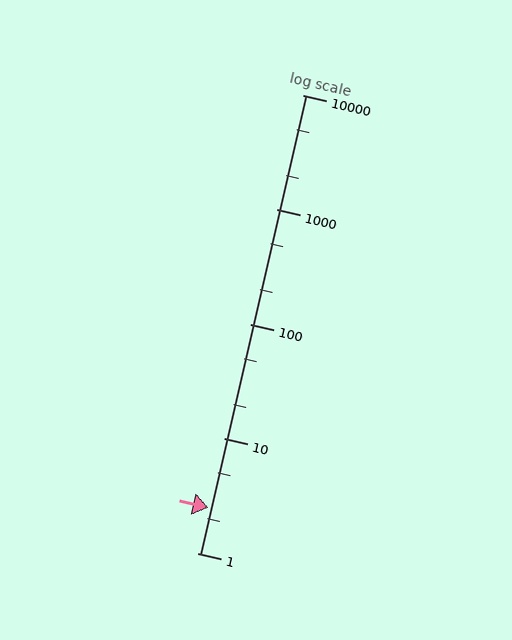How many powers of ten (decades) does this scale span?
The scale spans 4 decades, from 1 to 10000.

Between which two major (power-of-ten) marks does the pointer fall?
The pointer is between 1 and 10.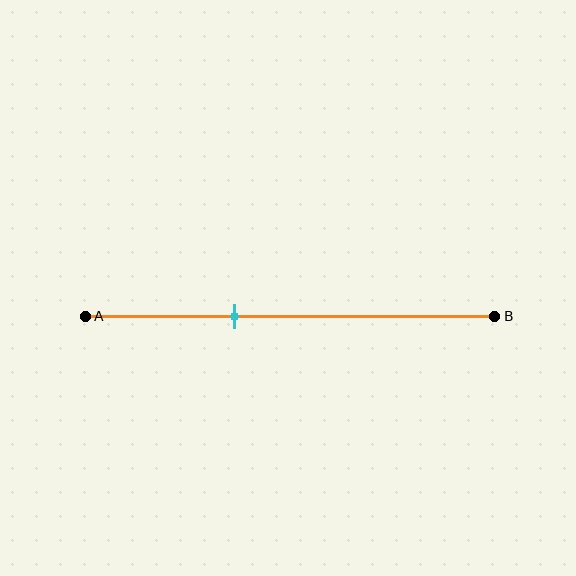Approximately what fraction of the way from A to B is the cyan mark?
The cyan mark is approximately 35% of the way from A to B.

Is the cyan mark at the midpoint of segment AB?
No, the mark is at about 35% from A, not at the 50% midpoint.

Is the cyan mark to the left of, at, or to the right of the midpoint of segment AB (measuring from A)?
The cyan mark is to the left of the midpoint of segment AB.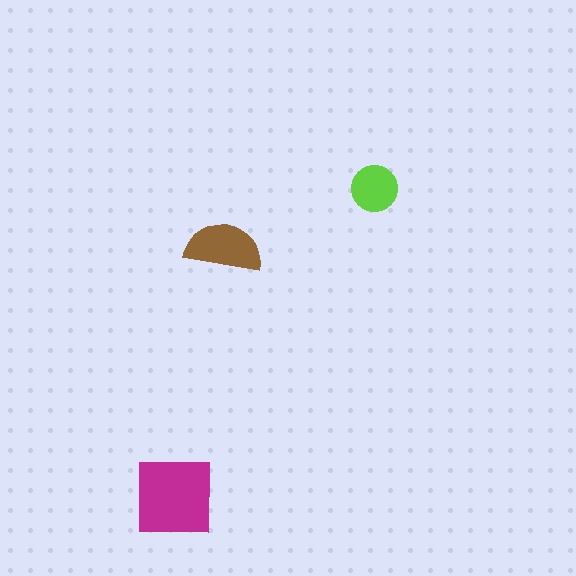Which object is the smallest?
The lime circle.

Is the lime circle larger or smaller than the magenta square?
Smaller.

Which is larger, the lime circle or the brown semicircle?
The brown semicircle.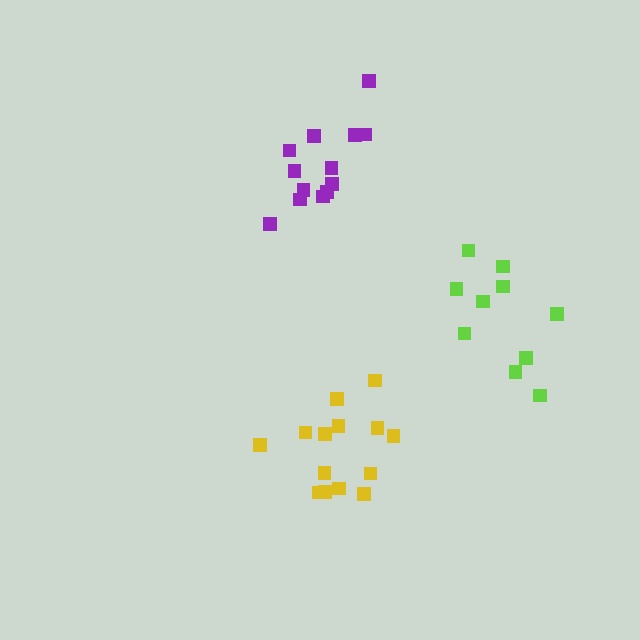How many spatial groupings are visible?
There are 3 spatial groupings.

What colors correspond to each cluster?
The clusters are colored: purple, yellow, lime.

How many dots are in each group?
Group 1: 13 dots, Group 2: 14 dots, Group 3: 10 dots (37 total).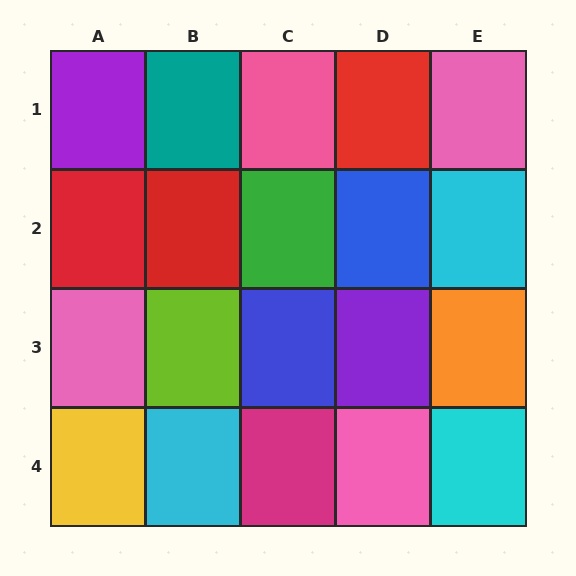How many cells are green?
1 cell is green.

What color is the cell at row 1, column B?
Teal.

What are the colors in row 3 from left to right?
Pink, lime, blue, purple, orange.